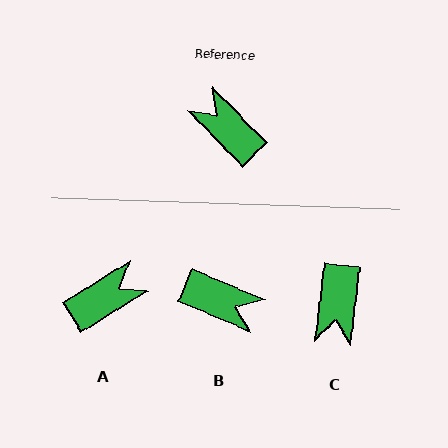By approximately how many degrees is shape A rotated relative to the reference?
Approximately 103 degrees clockwise.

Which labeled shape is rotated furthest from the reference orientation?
B, about 157 degrees away.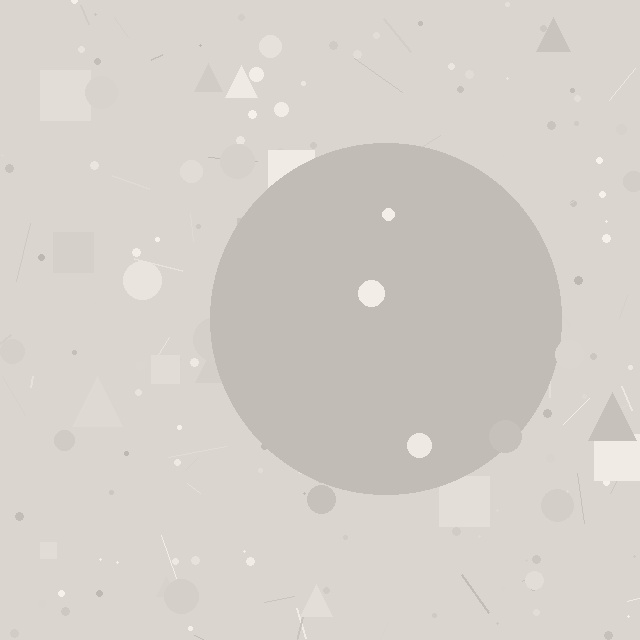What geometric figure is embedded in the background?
A circle is embedded in the background.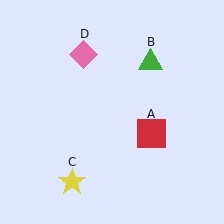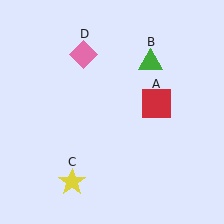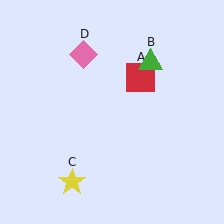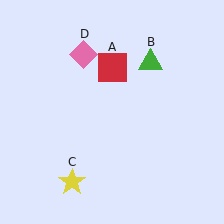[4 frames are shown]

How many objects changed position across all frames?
1 object changed position: red square (object A).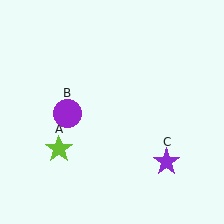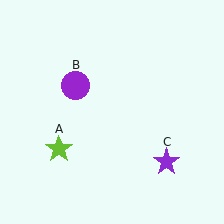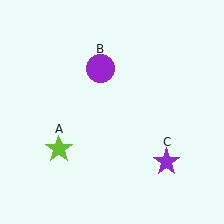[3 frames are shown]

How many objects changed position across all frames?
1 object changed position: purple circle (object B).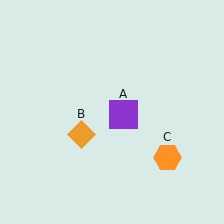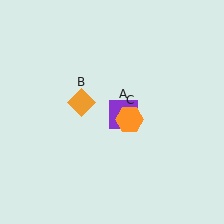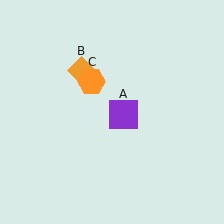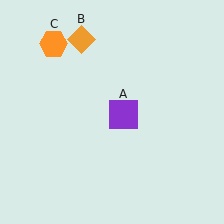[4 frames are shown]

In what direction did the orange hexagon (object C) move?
The orange hexagon (object C) moved up and to the left.